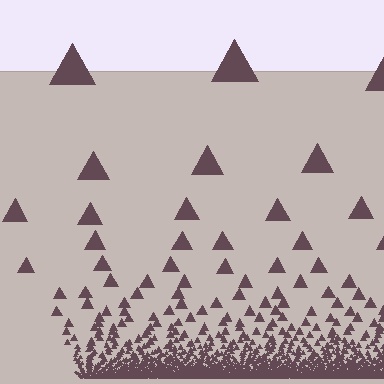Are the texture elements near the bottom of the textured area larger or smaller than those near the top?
Smaller. The gradient is inverted — elements near the bottom are smaller and denser.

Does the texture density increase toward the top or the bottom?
Density increases toward the bottom.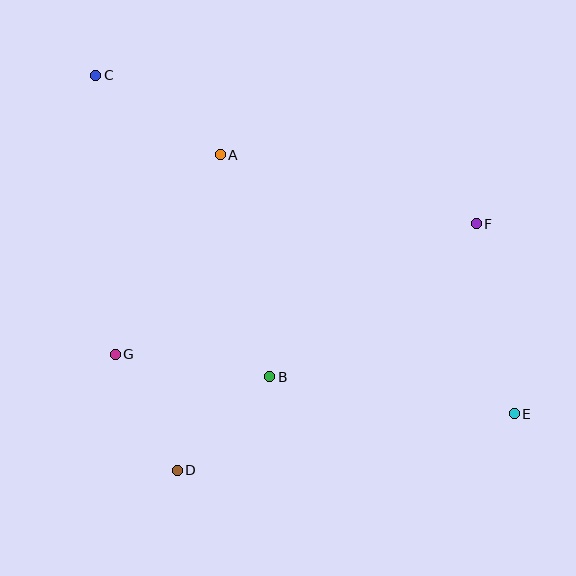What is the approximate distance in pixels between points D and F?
The distance between D and F is approximately 387 pixels.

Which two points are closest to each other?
Points B and D are closest to each other.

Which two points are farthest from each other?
Points C and E are farthest from each other.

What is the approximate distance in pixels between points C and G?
The distance between C and G is approximately 280 pixels.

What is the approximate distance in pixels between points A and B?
The distance between A and B is approximately 227 pixels.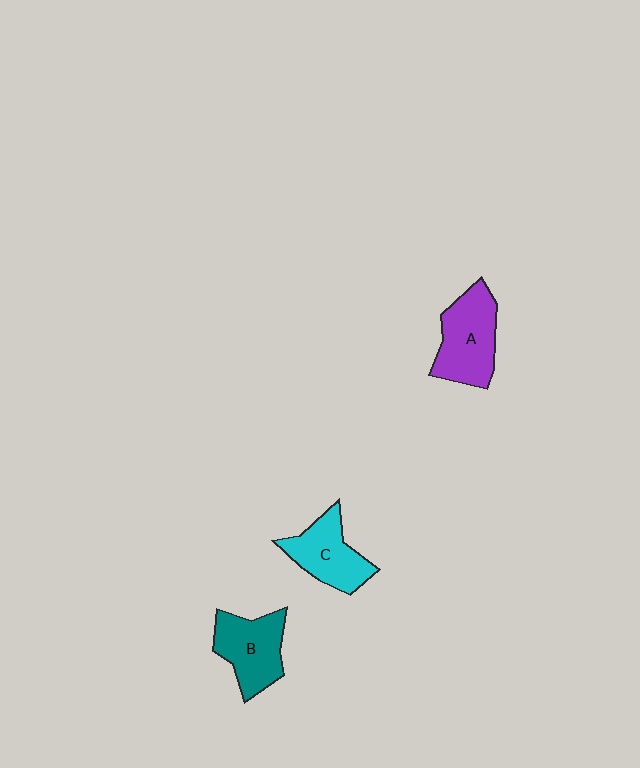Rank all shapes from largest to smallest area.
From largest to smallest: A (purple), B (teal), C (cyan).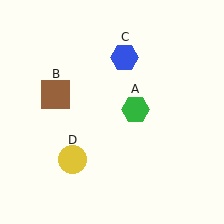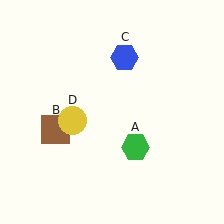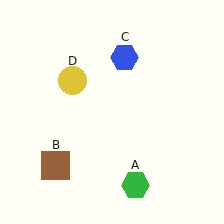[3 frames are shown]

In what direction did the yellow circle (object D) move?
The yellow circle (object D) moved up.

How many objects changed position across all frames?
3 objects changed position: green hexagon (object A), brown square (object B), yellow circle (object D).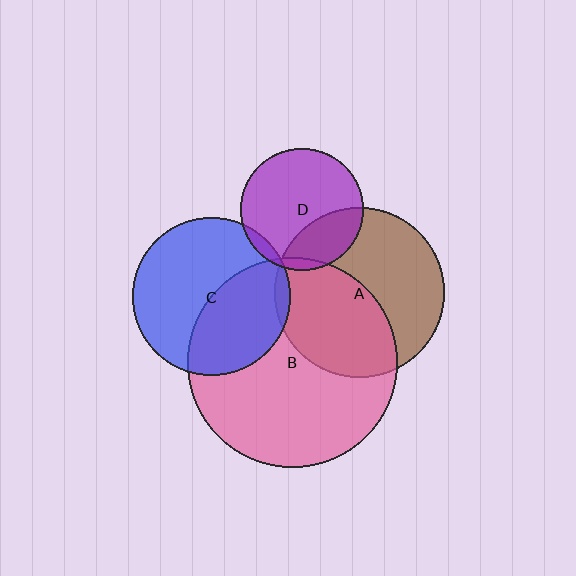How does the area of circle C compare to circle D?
Approximately 1.7 times.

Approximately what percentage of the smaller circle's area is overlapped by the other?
Approximately 5%.